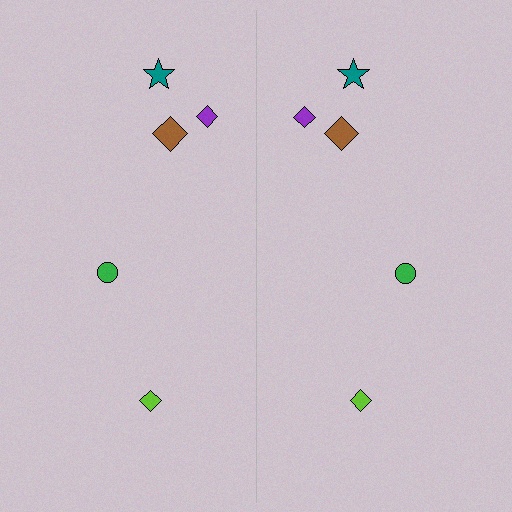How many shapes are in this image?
There are 10 shapes in this image.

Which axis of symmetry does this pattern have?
The pattern has a vertical axis of symmetry running through the center of the image.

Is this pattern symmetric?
Yes, this pattern has bilateral (reflection) symmetry.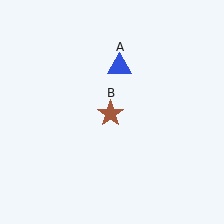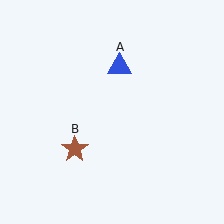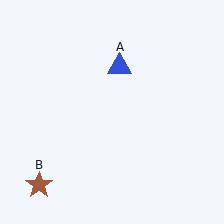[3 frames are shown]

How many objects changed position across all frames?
1 object changed position: brown star (object B).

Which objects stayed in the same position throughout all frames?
Blue triangle (object A) remained stationary.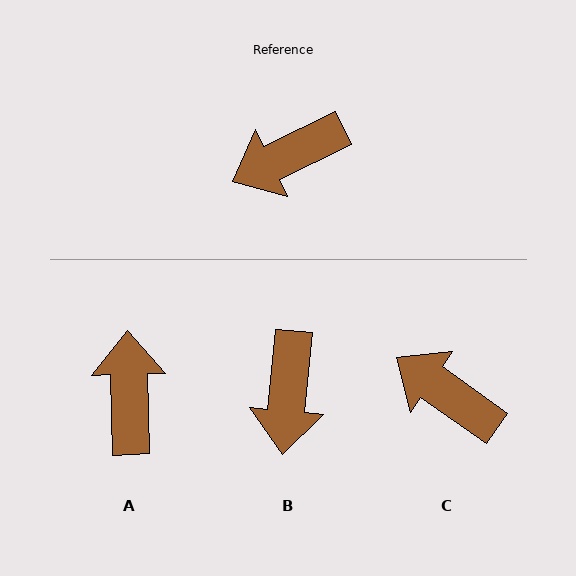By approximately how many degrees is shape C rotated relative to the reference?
Approximately 61 degrees clockwise.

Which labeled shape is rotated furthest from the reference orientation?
A, about 114 degrees away.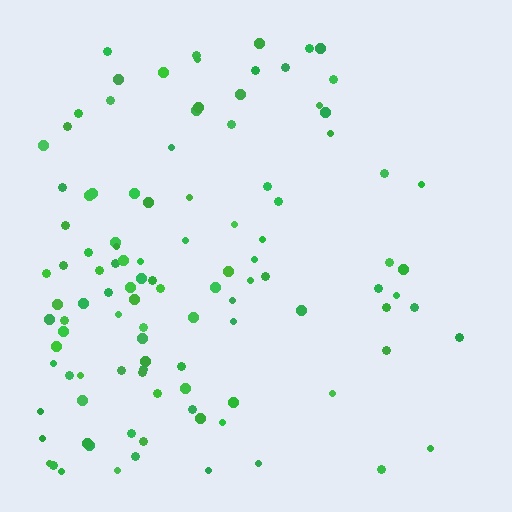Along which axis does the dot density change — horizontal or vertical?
Horizontal.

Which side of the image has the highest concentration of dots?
The left.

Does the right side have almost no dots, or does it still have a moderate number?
Still a moderate number, just noticeably fewer than the left.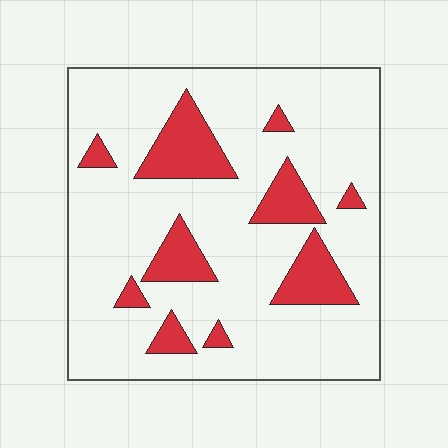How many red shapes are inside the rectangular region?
10.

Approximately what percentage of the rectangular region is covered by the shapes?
Approximately 20%.